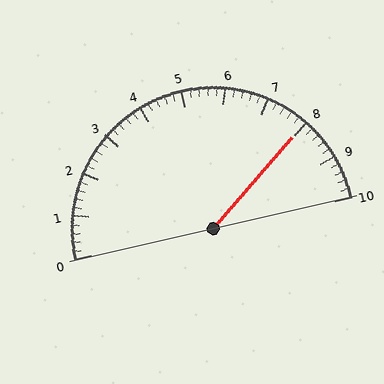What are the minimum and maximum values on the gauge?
The gauge ranges from 0 to 10.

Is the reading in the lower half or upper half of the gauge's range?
The reading is in the upper half of the range (0 to 10).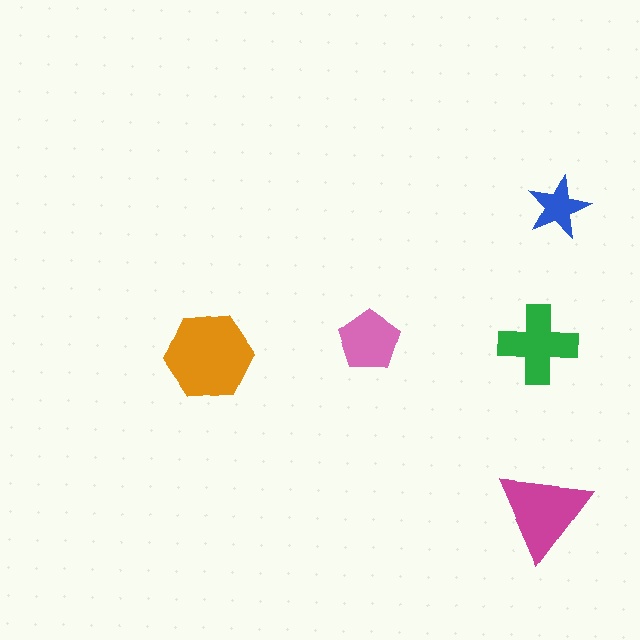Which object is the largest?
The orange hexagon.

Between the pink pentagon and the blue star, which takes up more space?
The pink pentagon.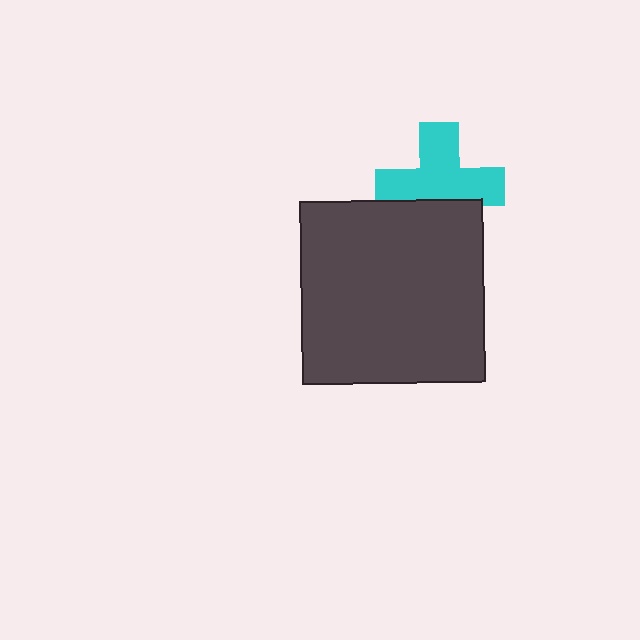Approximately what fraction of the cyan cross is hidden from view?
Roughly 30% of the cyan cross is hidden behind the dark gray square.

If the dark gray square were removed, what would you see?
You would see the complete cyan cross.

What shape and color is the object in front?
The object in front is a dark gray square.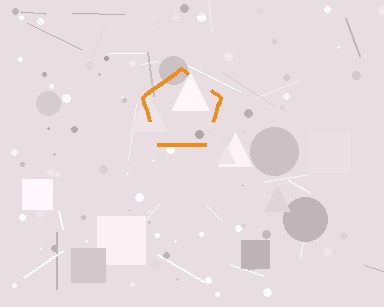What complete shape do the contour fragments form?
The contour fragments form a pentagon.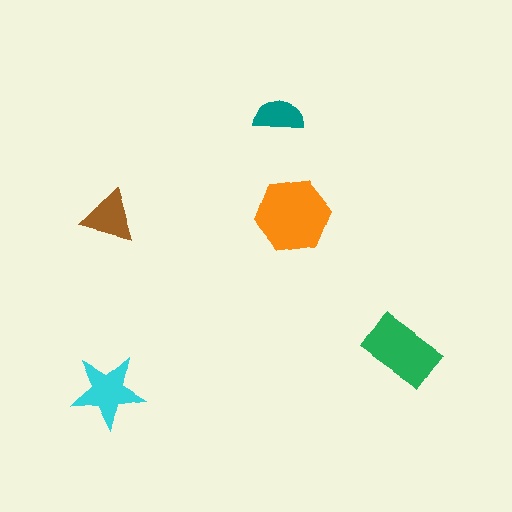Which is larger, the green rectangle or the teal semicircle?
The green rectangle.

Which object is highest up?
The teal semicircle is topmost.